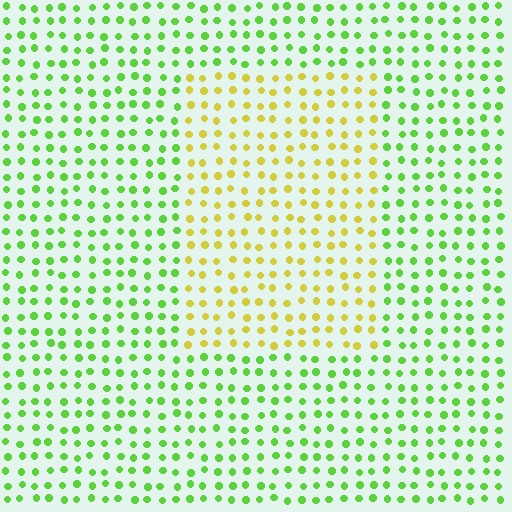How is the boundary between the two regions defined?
The boundary is defined purely by a slight shift in hue (about 50 degrees). Spacing, size, and orientation are identical on both sides.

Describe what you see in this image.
The image is filled with small lime elements in a uniform arrangement. A rectangle-shaped region is visible where the elements are tinted to a slightly different hue, forming a subtle color boundary.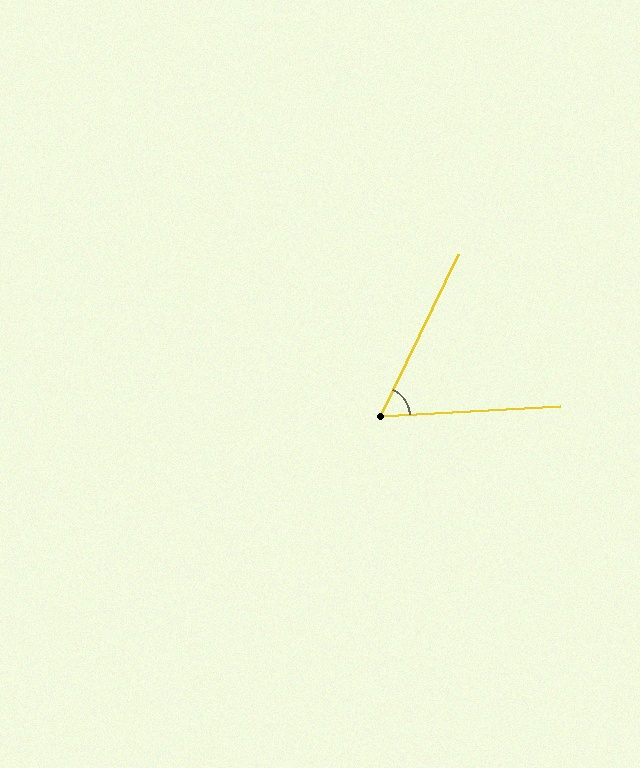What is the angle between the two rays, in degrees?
Approximately 61 degrees.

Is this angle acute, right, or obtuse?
It is acute.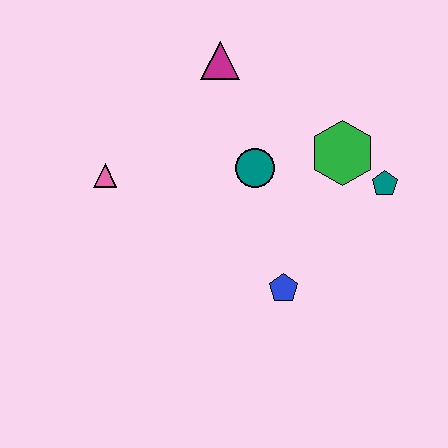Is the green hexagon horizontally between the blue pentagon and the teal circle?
No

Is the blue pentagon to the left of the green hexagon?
Yes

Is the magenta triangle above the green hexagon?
Yes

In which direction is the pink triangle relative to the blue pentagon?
The pink triangle is to the left of the blue pentagon.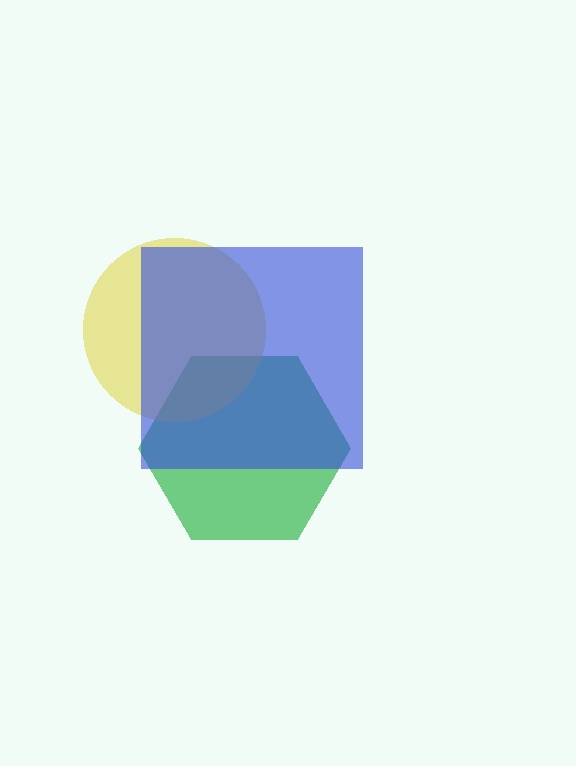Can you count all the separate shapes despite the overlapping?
Yes, there are 3 separate shapes.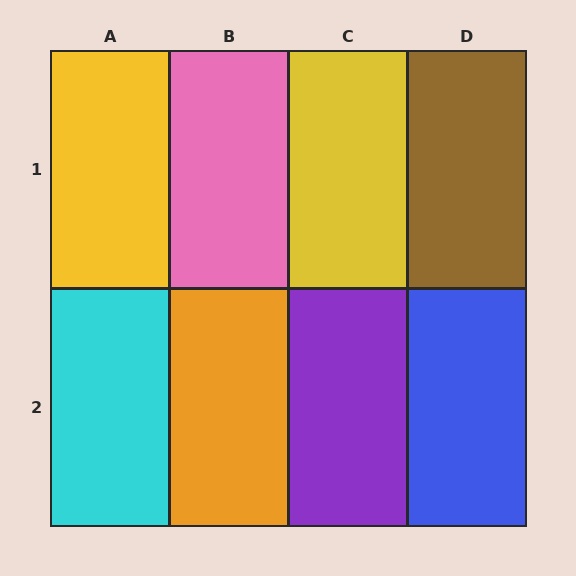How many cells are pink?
1 cell is pink.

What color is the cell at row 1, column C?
Yellow.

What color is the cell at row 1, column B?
Pink.